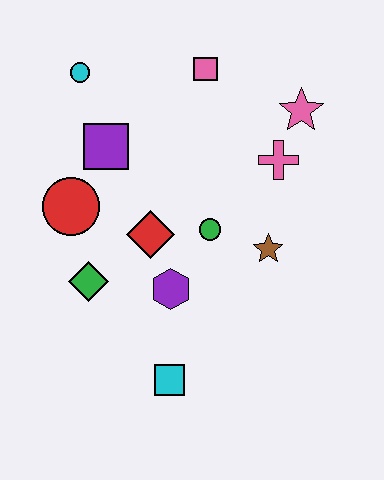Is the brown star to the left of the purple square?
No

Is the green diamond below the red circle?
Yes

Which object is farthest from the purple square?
The cyan square is farthest from the purple square.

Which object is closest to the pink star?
The pink cross is closest to the pink star.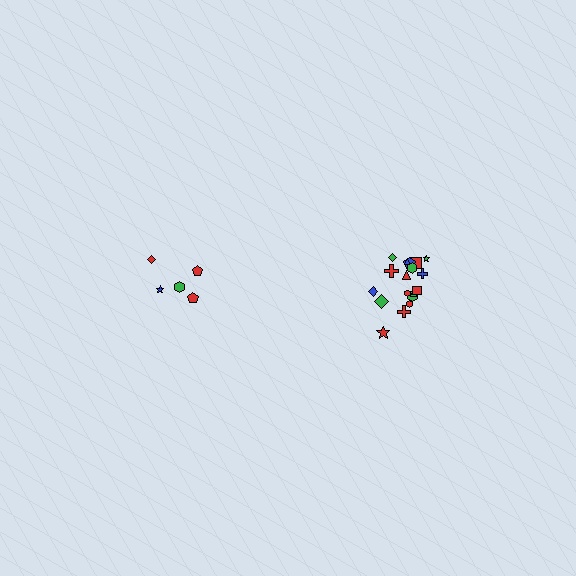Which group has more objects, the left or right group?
The right group.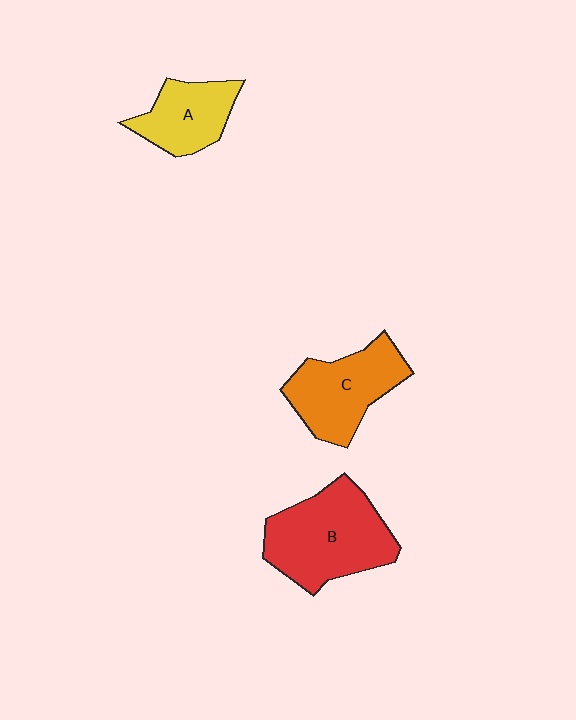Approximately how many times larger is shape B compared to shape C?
Approximately 1.3 times.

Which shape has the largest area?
Shape B (red).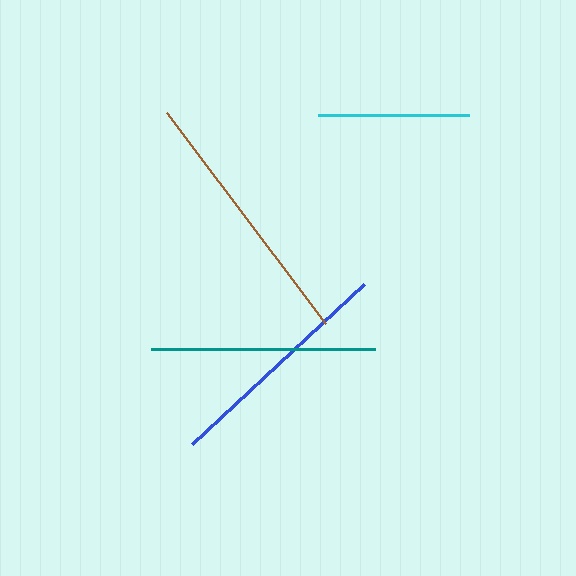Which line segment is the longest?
The brown line is the longest at approximately 264 pixels.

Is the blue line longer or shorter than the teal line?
The blue line is longer than the teal line.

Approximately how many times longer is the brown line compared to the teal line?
The brown line is approximately 1.2 times the length of the teal line.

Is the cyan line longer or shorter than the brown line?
The brown line is longer than the cyan line.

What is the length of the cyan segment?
The cyan segment is approximately 151 pixels long.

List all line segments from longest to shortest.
From longest to shortest: brown, blue, teal, cyan.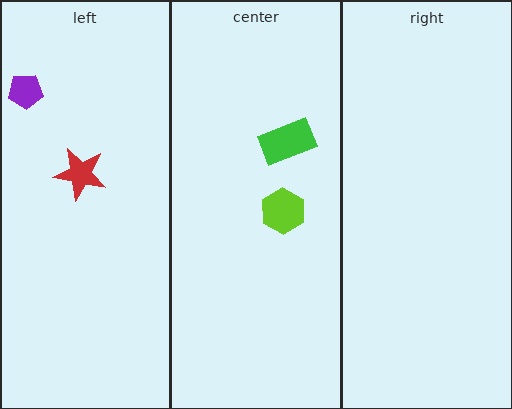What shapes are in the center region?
The lime hexagon, the green rectangle.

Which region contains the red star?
The left region.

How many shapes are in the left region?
2.